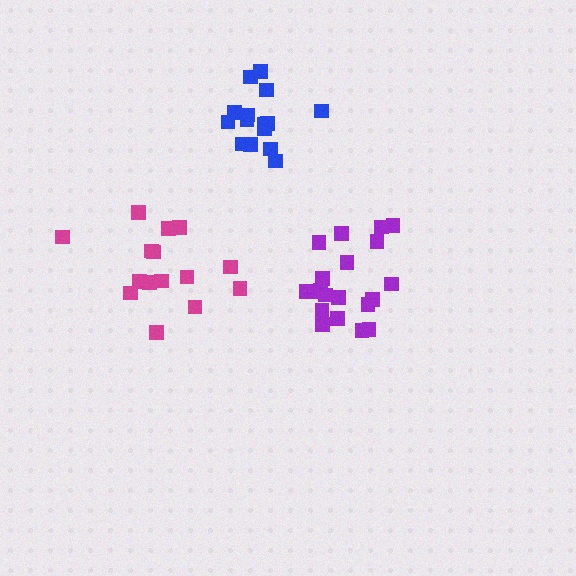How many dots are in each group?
Group 1: 15 dots, Group 2: 20 dots, Group 3: 15 dots (50 total).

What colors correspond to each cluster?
The clusters are colored: blue, purple, magenta.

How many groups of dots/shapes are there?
There are 3 groups.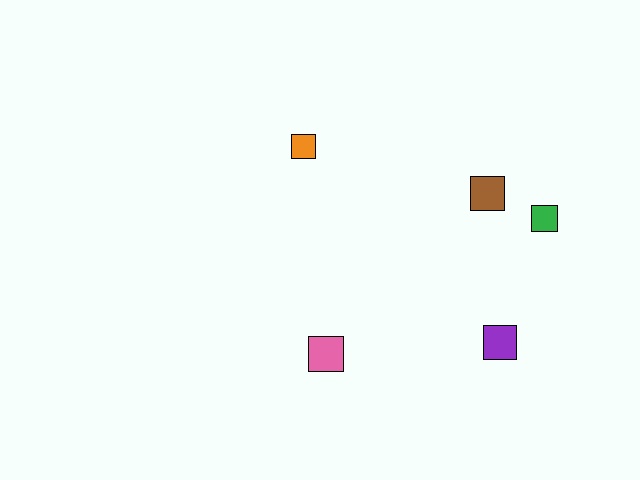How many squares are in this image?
There are 5 squares.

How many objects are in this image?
There are 5 objects.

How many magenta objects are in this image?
There are no magenta objects.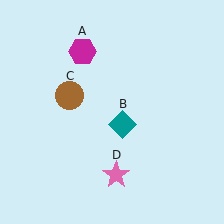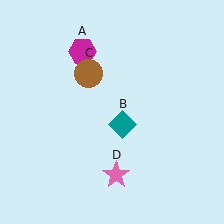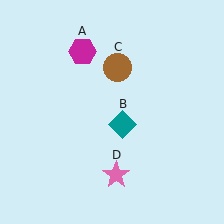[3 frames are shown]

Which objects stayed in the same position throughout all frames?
Magenta hexagon (object A) and teal diamond (object B) and pink star (object D) remained stationary.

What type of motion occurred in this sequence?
The brown circle (object C) rotated clockwise around the center of the scene.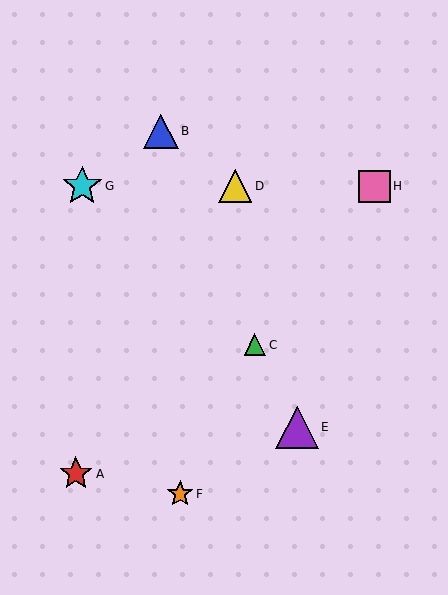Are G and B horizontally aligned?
No, G is at y≈186 and B is at y≈131.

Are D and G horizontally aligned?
Yes, both are at y≈186.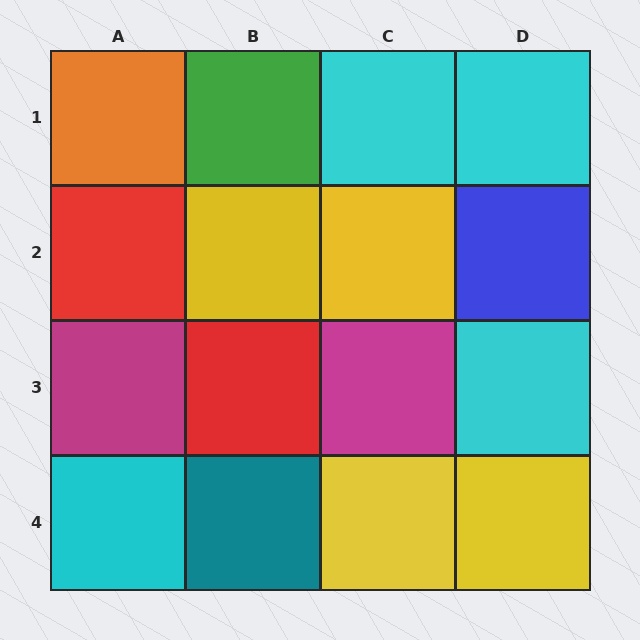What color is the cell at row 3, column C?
Magenta.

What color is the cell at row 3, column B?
Red.